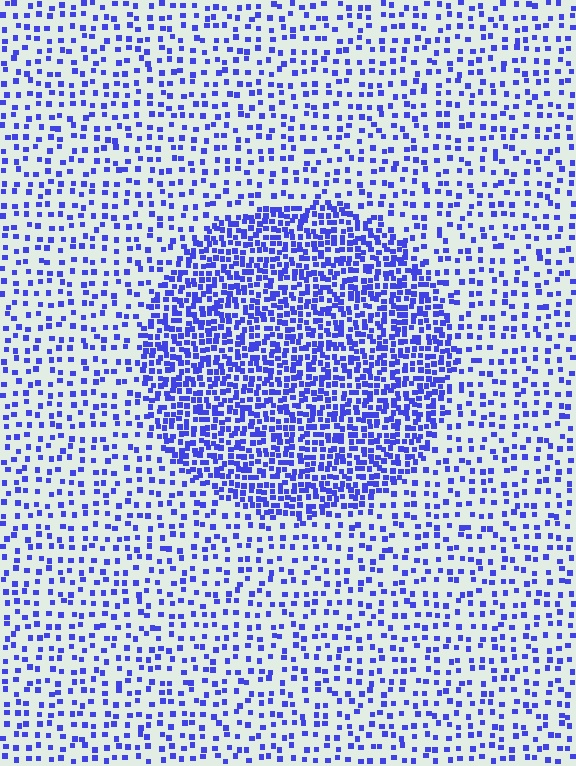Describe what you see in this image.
The image contains small blue elements arranged at two different densities. A circle-shaped region is visible where the elements are more densely packed than the surrounding area.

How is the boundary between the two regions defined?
The boundary is defined by a change in element density (approximately 2.5x ratio). All elements are the same color, size, and shape.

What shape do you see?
I see a circle.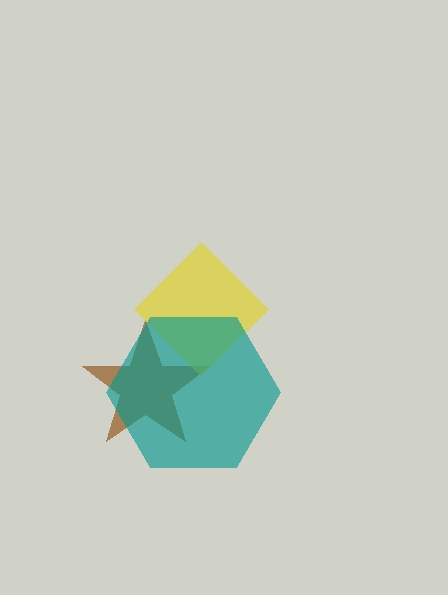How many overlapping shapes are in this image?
There are 3 overlapping shapes in the image.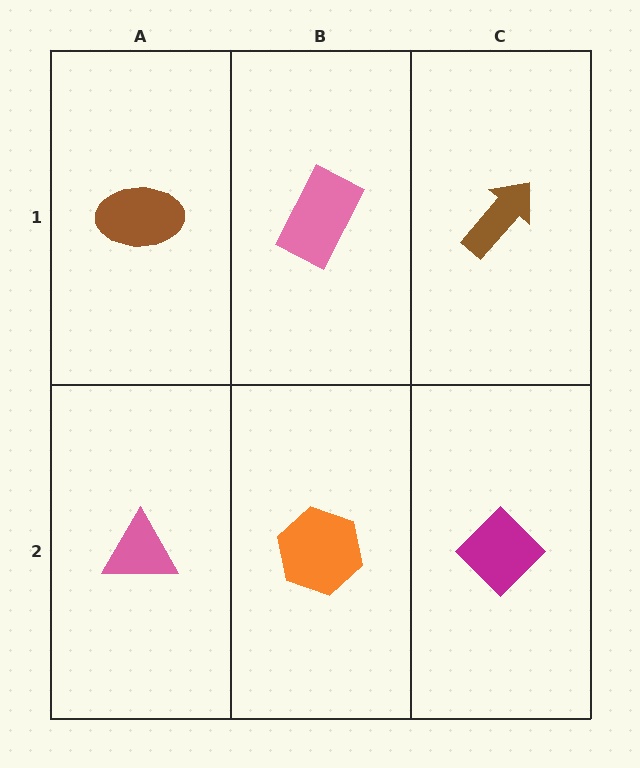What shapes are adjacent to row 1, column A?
A pink triangle (row 2, column A), a pink rectangle (row 1, column B).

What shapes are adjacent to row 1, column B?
An orange hexagon (row 2, column B), a brown ellipse (row 1, column A), a brown arrow (row 1, column C).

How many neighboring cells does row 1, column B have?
3.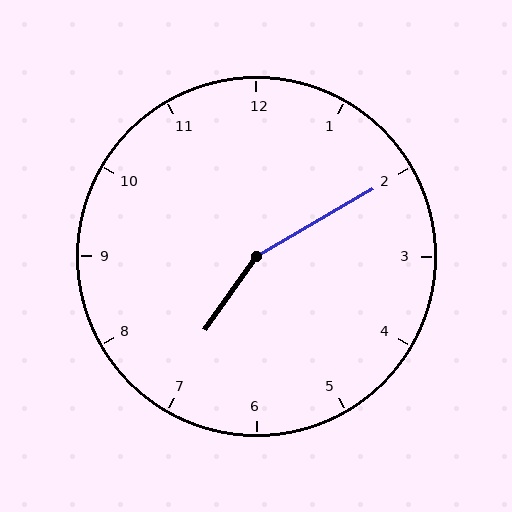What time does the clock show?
7:10.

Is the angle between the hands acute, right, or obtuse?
It is obtuse.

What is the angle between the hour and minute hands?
Approximately 155 degrees.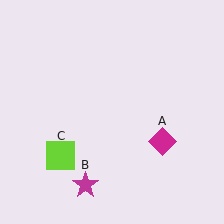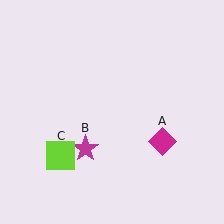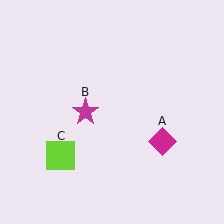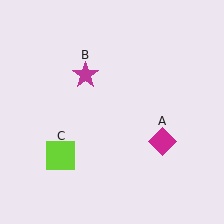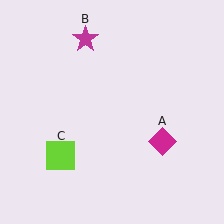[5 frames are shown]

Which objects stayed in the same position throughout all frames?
Magenta diamond (object A) and lime square (object C) remained stationary.